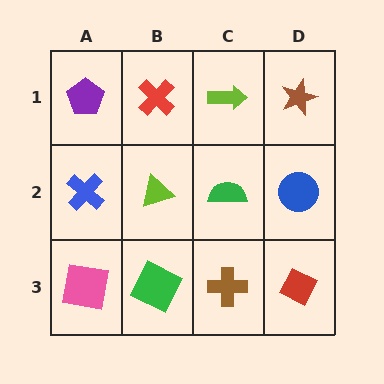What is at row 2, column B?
A lime triangle.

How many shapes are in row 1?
4 shapes.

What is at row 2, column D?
A blue circle.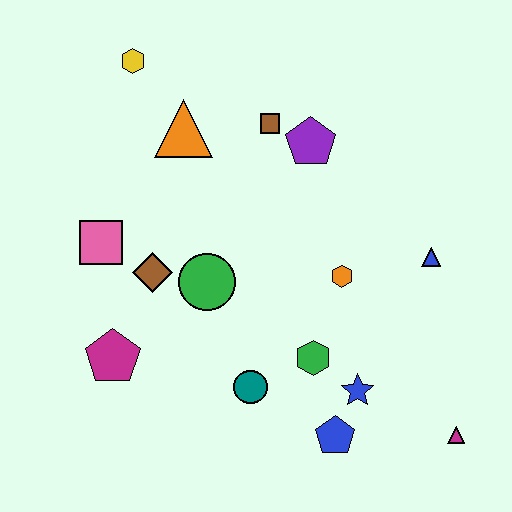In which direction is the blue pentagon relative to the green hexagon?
The blue pentagon is below the green hexagon.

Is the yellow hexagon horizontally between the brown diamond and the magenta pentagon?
Yes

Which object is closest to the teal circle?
The green hexagon is closest to the teal circle.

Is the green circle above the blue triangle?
No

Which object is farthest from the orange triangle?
The magenta triangle is farthest from the orange triangle.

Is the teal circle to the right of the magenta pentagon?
Yes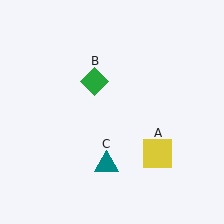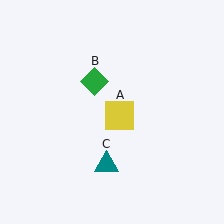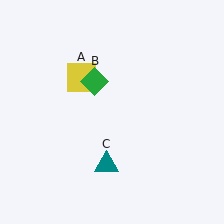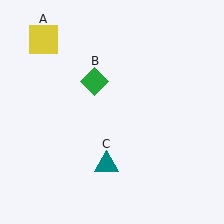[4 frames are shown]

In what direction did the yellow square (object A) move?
The yellow square (object A) moved up and to the left.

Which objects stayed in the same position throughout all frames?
Green diamond (object B) and teal triangle (object C) remained stationary.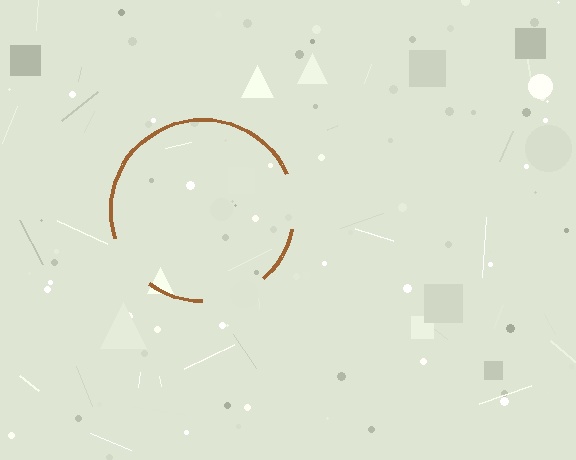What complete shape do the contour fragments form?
The contour fragments form a circle.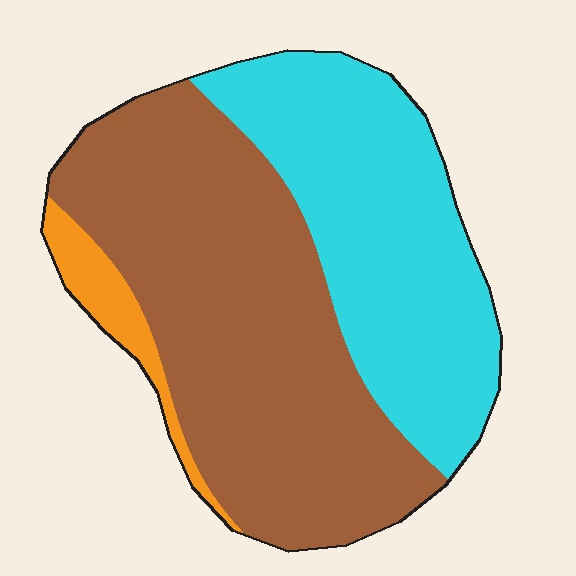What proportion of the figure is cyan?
Cyan covers roughly 40% of the figure.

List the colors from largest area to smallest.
From largest to smallest: brown, cyan, orange.